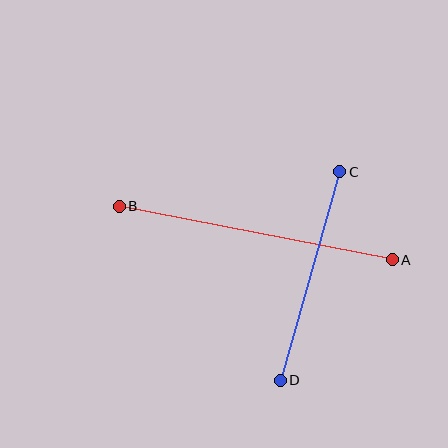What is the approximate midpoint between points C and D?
The midpoint is at approximately (310, 276) pixels.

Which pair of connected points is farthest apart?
Points A and B are farthest apart.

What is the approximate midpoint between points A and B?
The midpoint is at approximately (256, 233) pixels.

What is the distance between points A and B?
The distance is approximately 278 pixels.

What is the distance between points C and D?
The distance is approximately 217 pixels.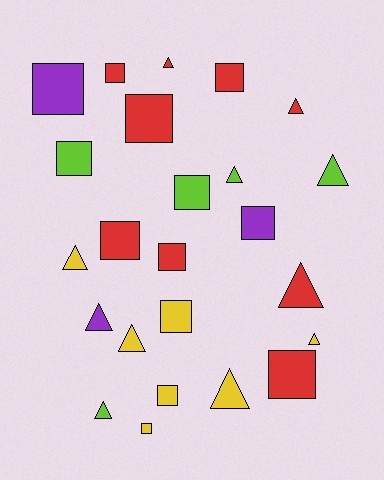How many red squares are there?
There are 6 red squares.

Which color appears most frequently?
Red, with 9 objects.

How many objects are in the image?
There are 24 objects.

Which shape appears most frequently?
Square, with 13 objects.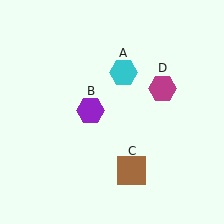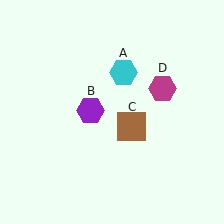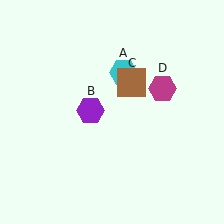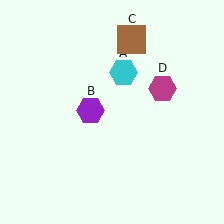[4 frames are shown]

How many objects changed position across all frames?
1 object changed position: brown square (object C).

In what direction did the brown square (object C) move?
The brown square (object C) moved up.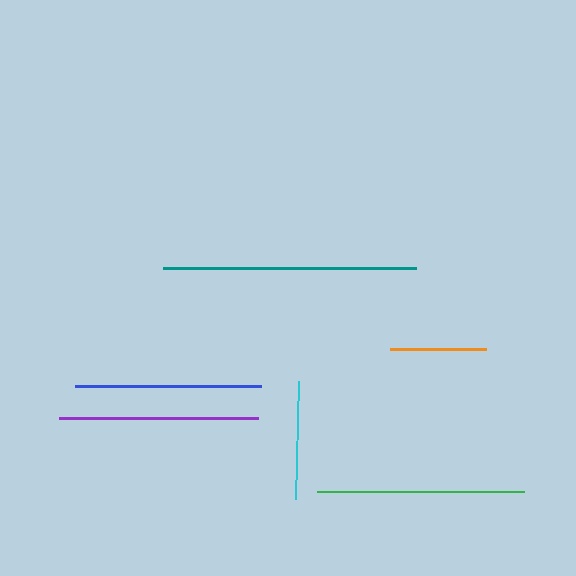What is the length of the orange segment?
The orange segment is approximately 95 pixels long.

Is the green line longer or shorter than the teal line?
The teal line is longer than the green line.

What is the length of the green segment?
The green segment is approximately 207 pixels long.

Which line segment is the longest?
The teal line is the longest at approximately 253 pixels.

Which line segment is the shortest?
The orange line is the shortest at approximately 95 pixels.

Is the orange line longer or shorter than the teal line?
The teal line is longer than the orange line.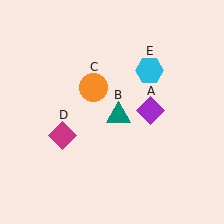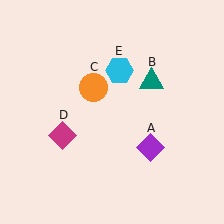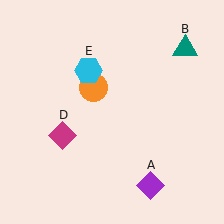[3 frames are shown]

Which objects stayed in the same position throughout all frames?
Orange circle (object C) and magenta diamond (object D) remained stationary.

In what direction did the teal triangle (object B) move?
The teal triangle (object B) moved up and to the right.